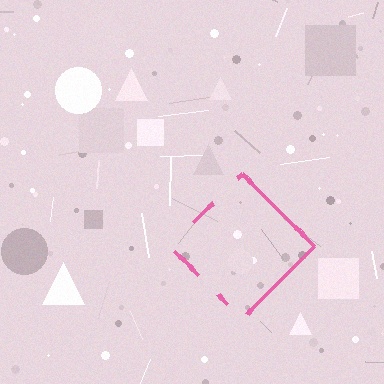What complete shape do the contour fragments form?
The contour fragments form a diamond.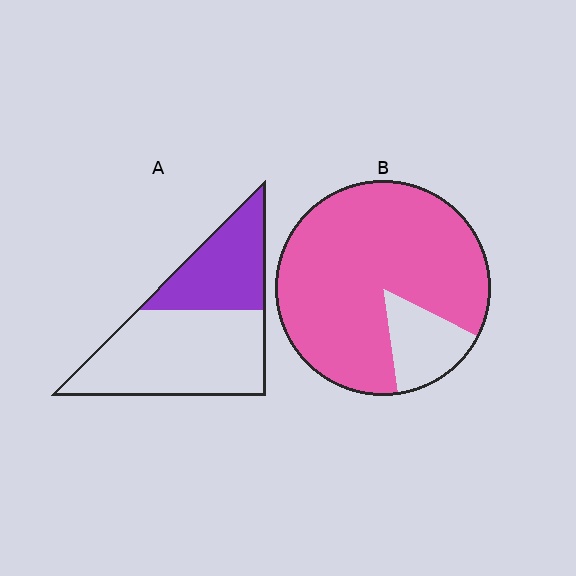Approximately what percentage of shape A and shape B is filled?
A is approximately 35% and B is approximately 85%.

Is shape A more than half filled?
No.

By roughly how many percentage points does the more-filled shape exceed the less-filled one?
By roughly 50 percentage points (B over A).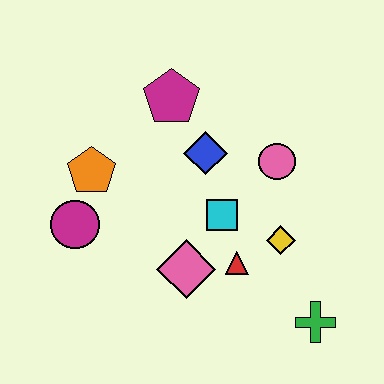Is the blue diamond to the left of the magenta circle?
No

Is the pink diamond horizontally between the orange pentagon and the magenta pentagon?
No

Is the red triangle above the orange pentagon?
No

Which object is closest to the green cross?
The yellow diamond is closest to the green cross.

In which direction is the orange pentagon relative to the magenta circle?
The orange pentagon is above the magenta circle.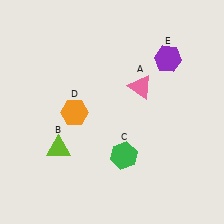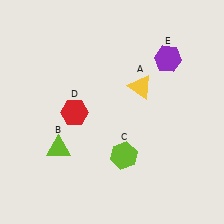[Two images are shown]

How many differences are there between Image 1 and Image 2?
There are 3 differences between the two images.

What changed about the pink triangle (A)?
In Image 1, A is pink. In Image 2, it changed to yellow.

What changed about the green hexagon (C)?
In Image 1, C is green. In Image 2, it changed to lime.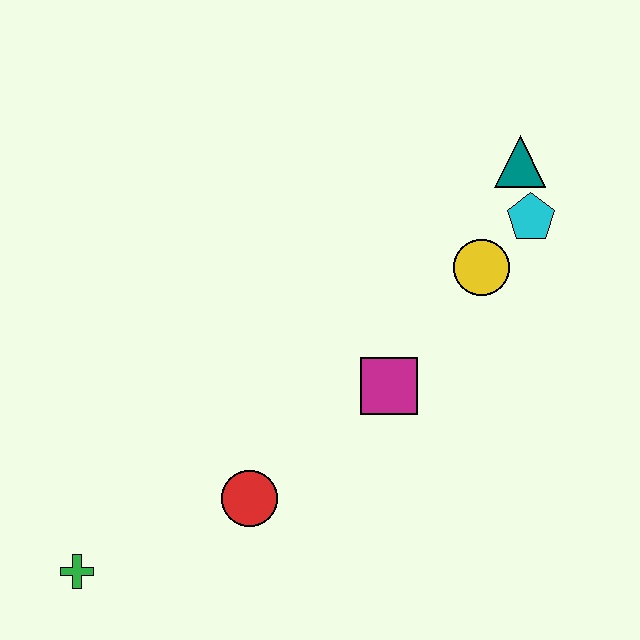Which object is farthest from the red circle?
The teal triangle is farthest from the red circle.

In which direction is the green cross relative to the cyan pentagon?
The green cross is to the left of the cyan pentagon.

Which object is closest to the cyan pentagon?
The teal triangle is closest to the cyan pentagon.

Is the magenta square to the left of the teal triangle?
Yes